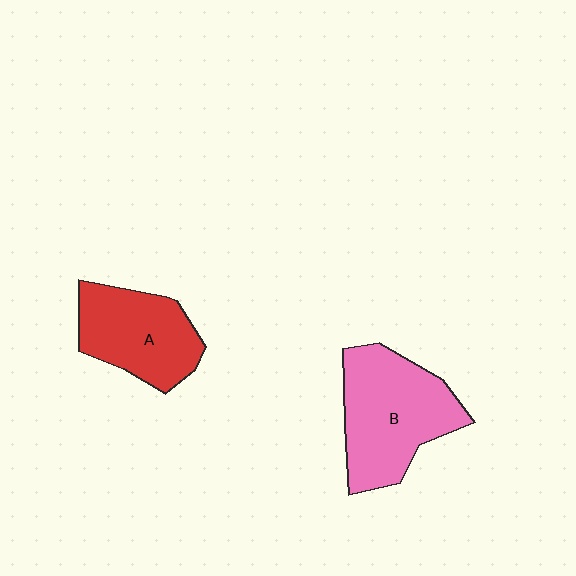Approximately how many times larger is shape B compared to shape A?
Approximately 1.3 times.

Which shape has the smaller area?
Shape A (red).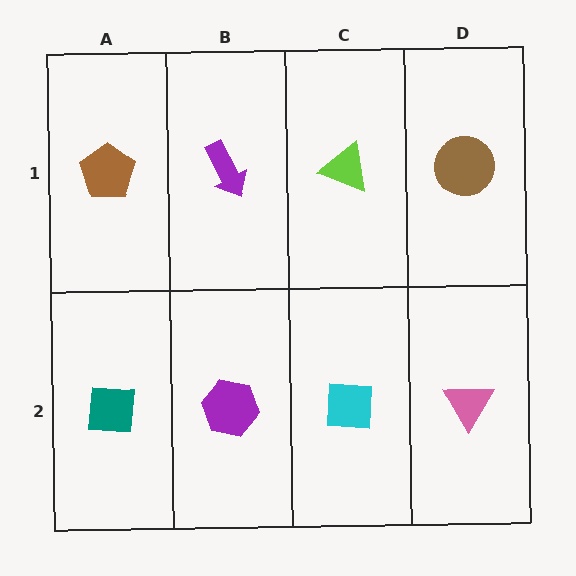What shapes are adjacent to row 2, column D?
A brown circle (row 1, column D), a cyan square (row 2, column C).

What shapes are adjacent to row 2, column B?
A purple arrow (row 1, column B), a teal square (row 2, column A), a cyan square (row 2, column C).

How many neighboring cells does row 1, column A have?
2.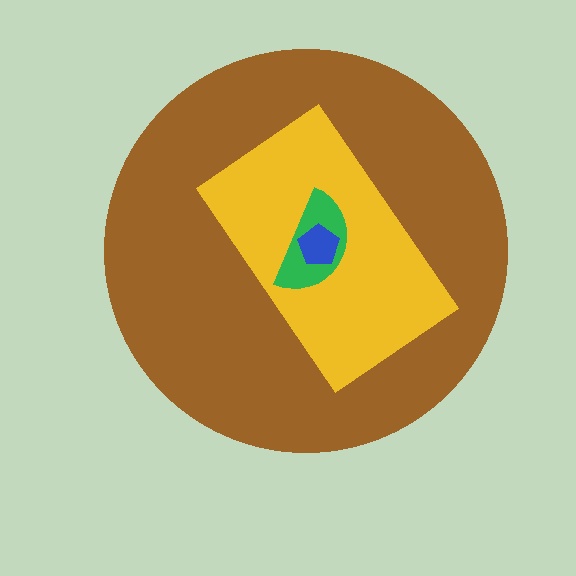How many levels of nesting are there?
4.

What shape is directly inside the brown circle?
The yellow rectangle.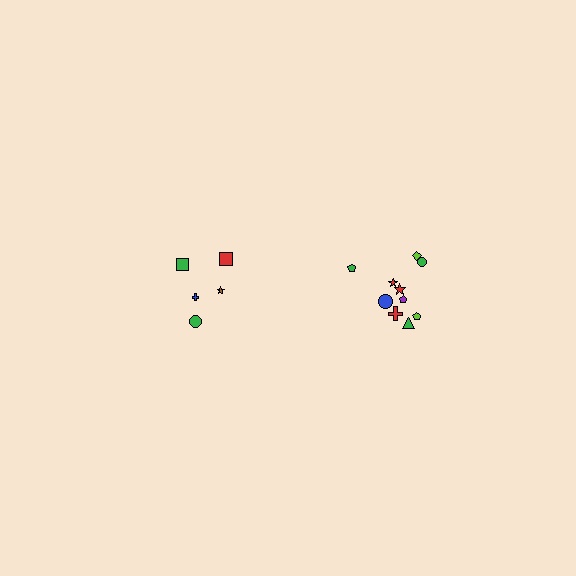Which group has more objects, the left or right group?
The right group.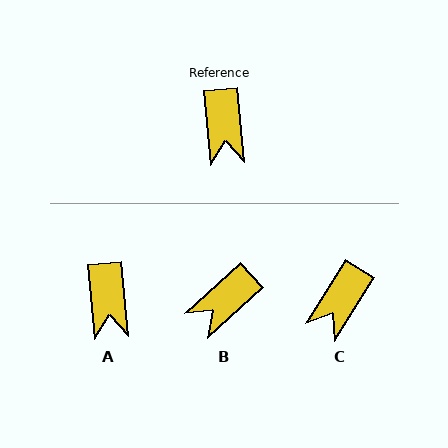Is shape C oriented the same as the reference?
No, it is off by about 37 degrees.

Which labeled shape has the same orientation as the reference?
A.